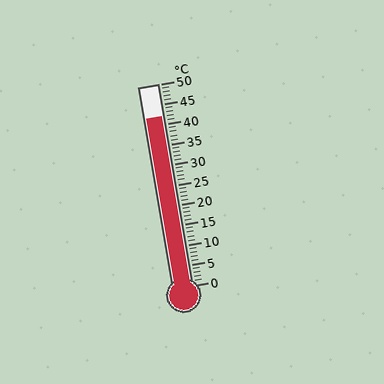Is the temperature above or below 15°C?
The temperature is above 15°C.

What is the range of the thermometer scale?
The thermometer scale ranges from 0°C to 50°C.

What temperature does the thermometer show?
The thermometer shows approximately 42°C.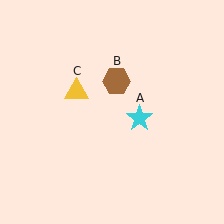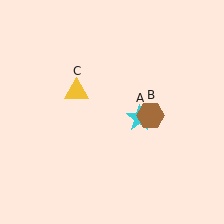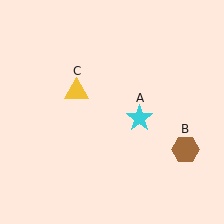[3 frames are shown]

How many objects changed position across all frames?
1 object changed position: brown hexagon (object B).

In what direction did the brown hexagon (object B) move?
The brown hexagon (object B) moved down and to the right.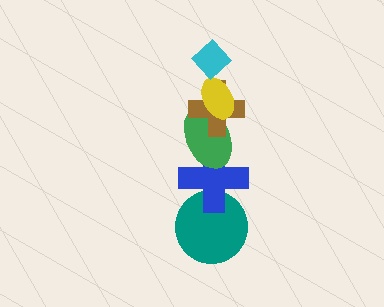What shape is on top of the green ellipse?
The brown cross is on top of the green ellipse.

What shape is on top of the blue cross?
The green ellipse is on top of the blue cross.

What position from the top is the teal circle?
The teal circle is 6th from the top.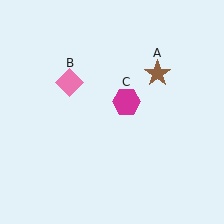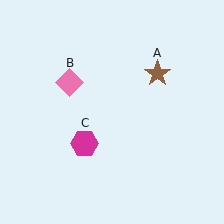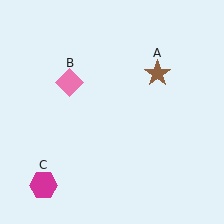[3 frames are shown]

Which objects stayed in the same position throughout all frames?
Brown star (object A) and pink diamond (object B) remained stationary.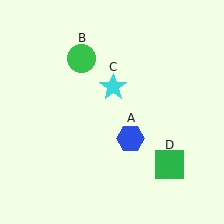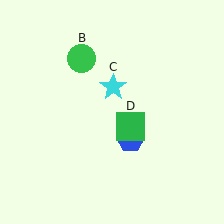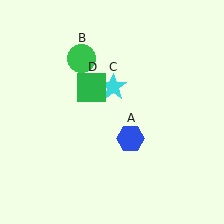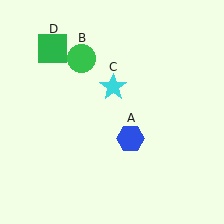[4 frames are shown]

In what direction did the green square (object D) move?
The green square (object D) moved up and to the left.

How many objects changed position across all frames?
1 object changed position: green square (object D).